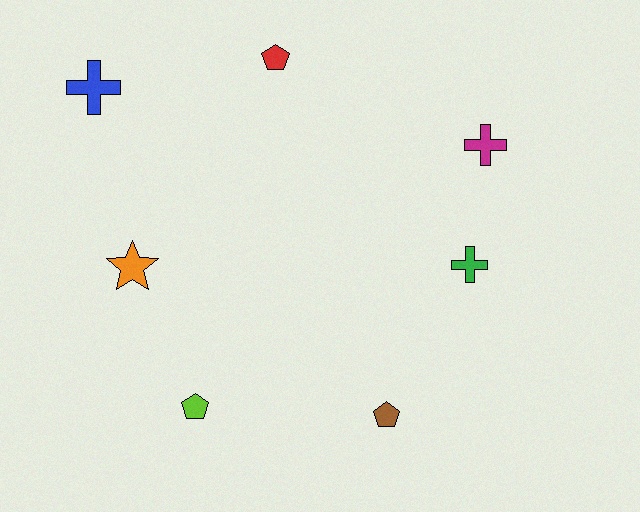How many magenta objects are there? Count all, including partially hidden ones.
There is 1 magenta object.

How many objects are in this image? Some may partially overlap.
There are 7 objects.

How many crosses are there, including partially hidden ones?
There are 3 crosses.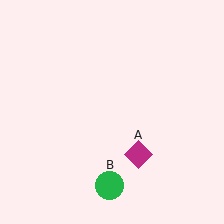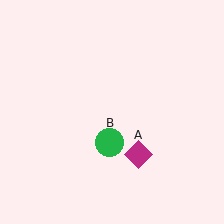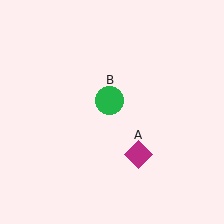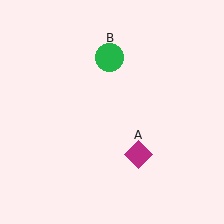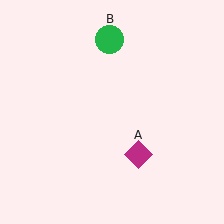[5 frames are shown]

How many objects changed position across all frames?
1 object changed position: green circle (object B).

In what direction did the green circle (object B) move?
The green circle (object B) moved up.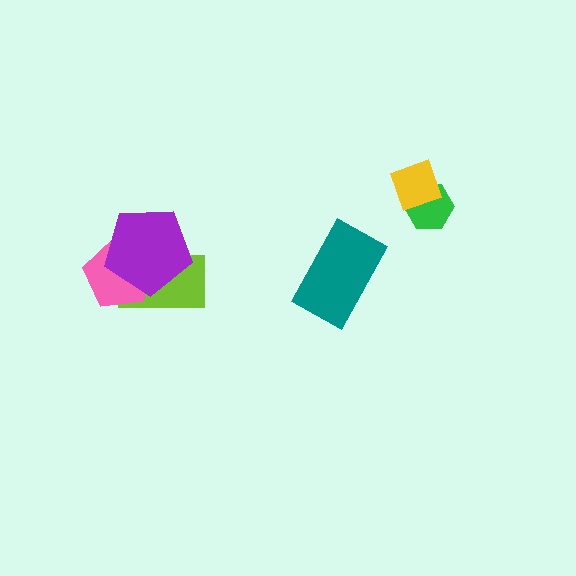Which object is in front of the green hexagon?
The yellow diamond is in front of the green hexagon.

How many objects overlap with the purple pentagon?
2 objects overlap with the purple pentagon.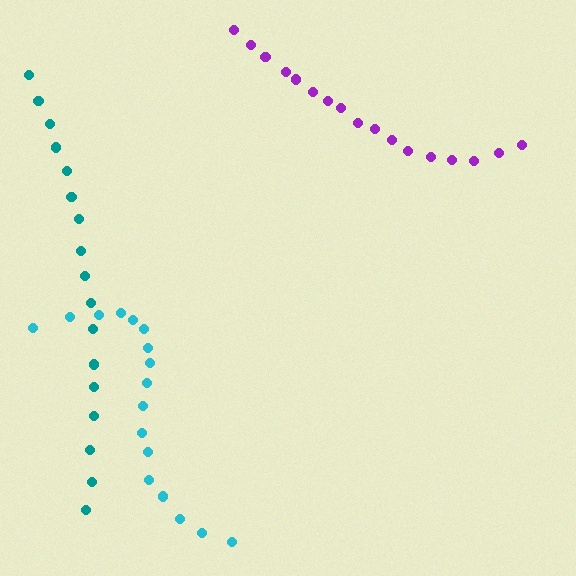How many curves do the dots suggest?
There are 3 distinct paths.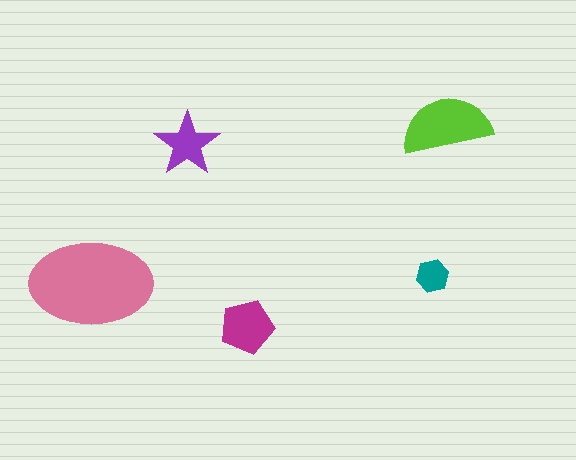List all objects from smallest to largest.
The teal hexagon, the purple star, the magenta pentagon, the lime semicircle, the pink ellipse.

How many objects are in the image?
There are 5 objects in the image.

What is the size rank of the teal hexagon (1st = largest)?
5th.